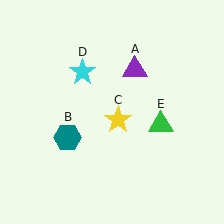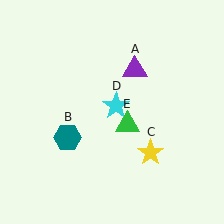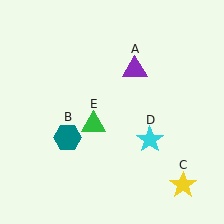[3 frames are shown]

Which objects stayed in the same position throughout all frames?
Purple triangle (object A) and teal hexagon (object B) remained stationary.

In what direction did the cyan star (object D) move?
The cyan star (object D) moved down and to the right.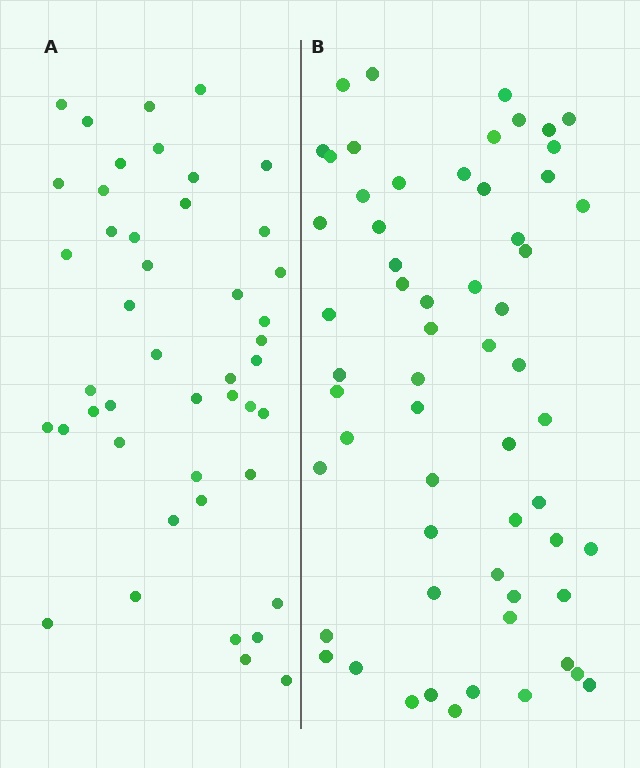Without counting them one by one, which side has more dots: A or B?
Region B (the right region) has more dots.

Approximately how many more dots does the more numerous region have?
Region B has approximately 15 more dots than region A.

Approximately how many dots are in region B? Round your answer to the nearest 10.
About 60 dots.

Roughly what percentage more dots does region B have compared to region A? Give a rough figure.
About 35% more.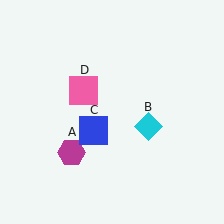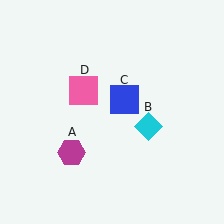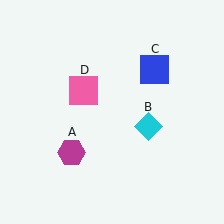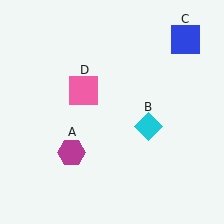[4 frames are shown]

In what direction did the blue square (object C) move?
The blue square (object C) moved up and to the right.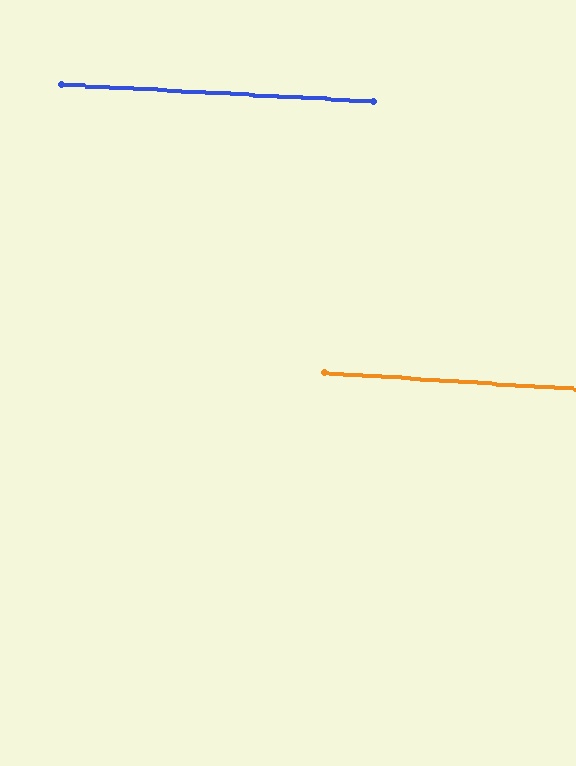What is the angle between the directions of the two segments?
Approximately 1 degree.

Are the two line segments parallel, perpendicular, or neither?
Parallel — their directions differ by only 0.5°.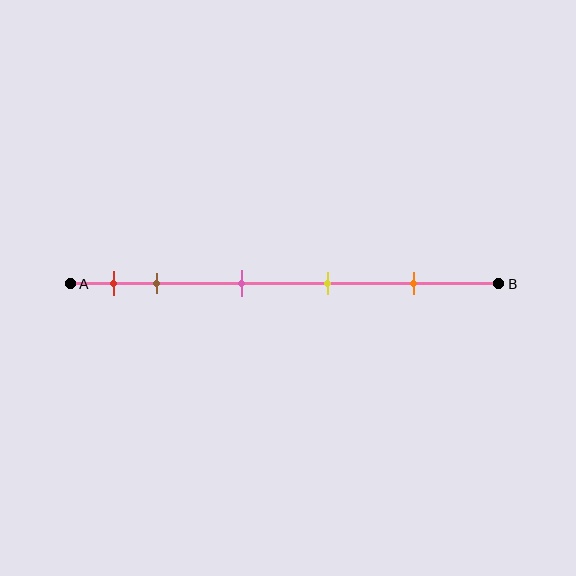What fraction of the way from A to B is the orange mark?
The orange mark is approximately 80% (0.8) of the way from A to B.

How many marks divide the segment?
There are 5 marks dividing the segment.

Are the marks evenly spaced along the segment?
No, the marks are not evenly spaced.